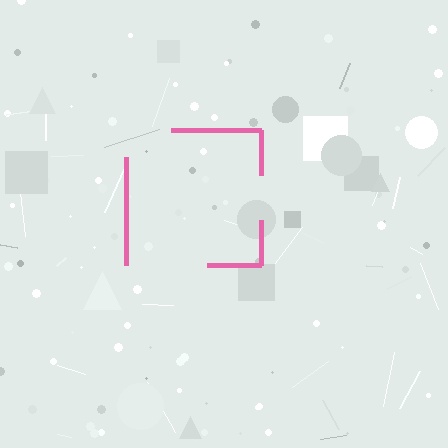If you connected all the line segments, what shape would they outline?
They would outline a square.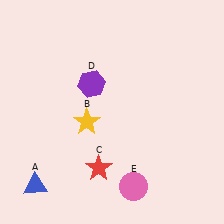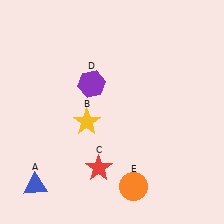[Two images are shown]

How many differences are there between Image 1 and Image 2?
There is 1 difference between the two images.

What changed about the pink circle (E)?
In Image 1, E is pink. In Image 2, it changed to orange.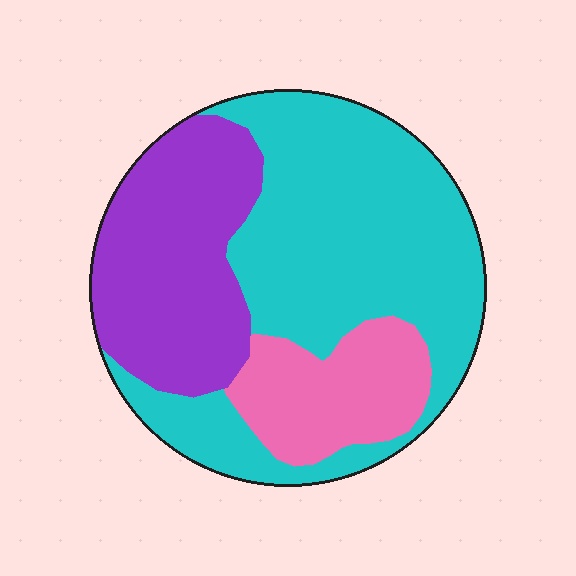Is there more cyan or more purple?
Cyan.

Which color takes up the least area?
Pink, at roughly 15%.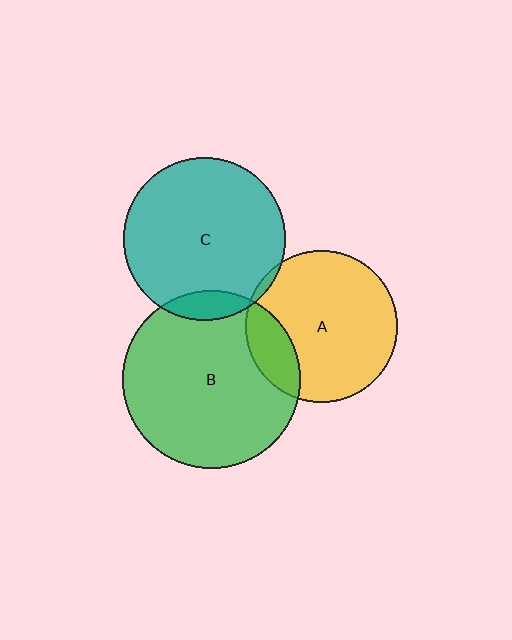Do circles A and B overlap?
Yes.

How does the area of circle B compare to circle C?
Approximately 1.2 times.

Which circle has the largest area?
Circle B (green).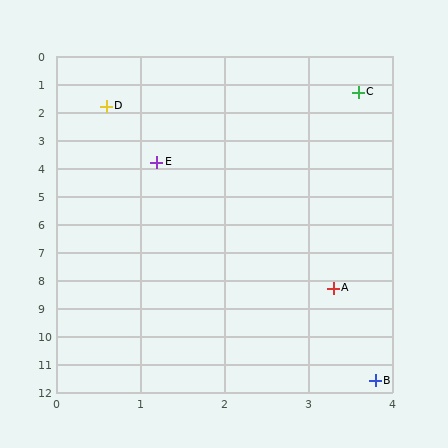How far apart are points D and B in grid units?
Points D and B are about 10.3 grid units apart.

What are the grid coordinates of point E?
Point E is at approximately (1.2, 3.8).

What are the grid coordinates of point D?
Point D is at approximately (0.6, 1.8).